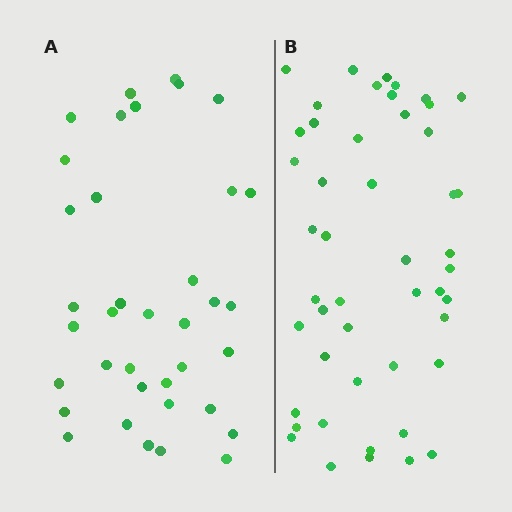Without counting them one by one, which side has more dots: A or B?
Region B (the right region) has more dots.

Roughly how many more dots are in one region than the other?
Region B has roughly 12 or so more dots than region A.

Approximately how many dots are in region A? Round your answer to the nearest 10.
About 40 dots. (The exact count is 37, which rounds to 40.)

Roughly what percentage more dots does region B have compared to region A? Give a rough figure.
About 30% more.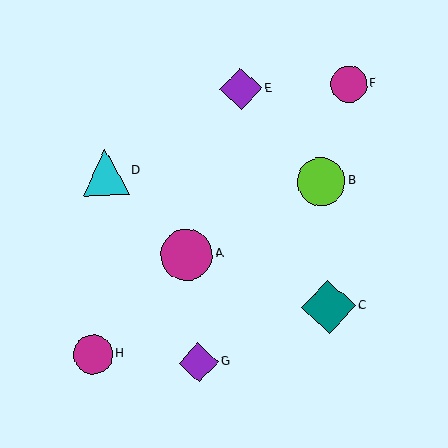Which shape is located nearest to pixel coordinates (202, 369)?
The purple diamond (labeled G) at (199, 362) is nearest to that location.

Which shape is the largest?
The teal diamond (labeled C) is the largest.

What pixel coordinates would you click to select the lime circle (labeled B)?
Click at (321, 181) to select the lime circle B.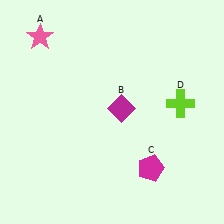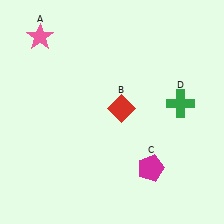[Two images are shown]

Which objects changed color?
B changed from magenta to red. D changed from lime to green.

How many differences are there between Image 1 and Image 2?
There are 2 differences between the two images.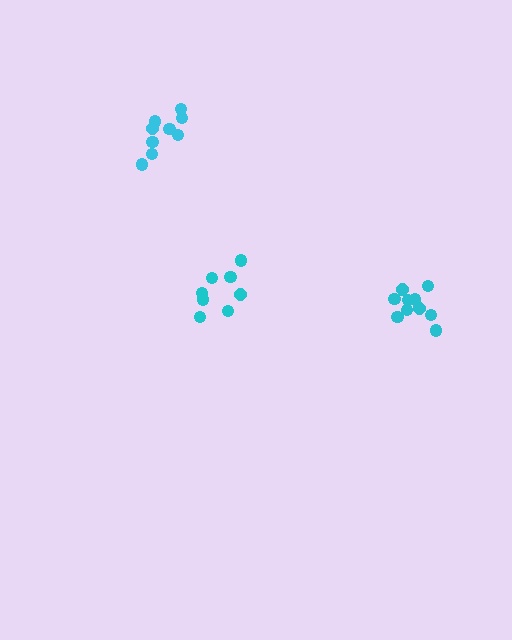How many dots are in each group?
Group 1: 8 dots, Group 2: 10 dots, Group 3: 9 dots (27 total).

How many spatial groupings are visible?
There are 3 spatial groupings.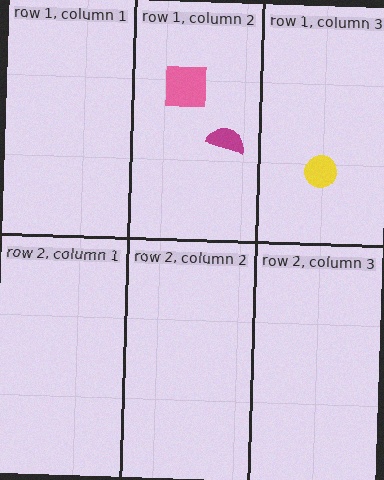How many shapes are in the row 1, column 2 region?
2.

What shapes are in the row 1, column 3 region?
The yellow circle.